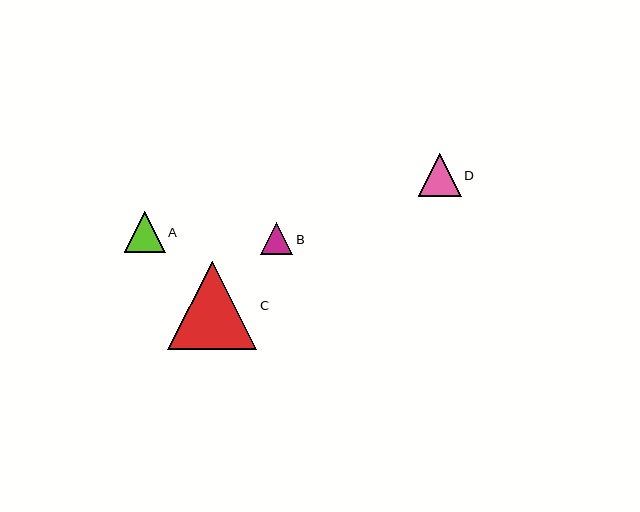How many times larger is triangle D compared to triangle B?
Triangle D is approximately 1.3 times the size of triangle B.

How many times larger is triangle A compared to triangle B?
Triangle A is approximately 1.3 times the size of triangle B.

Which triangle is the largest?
Triangle C is the largest with a size of approximately 89 pixels.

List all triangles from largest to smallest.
From largest to smallest: C, D, A, B.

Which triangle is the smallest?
Triangle B is the smallest with a size of approximately 32 pixels.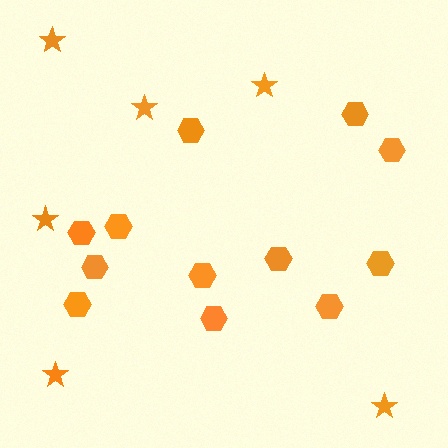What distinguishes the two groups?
There are 2 groups: one group of hexagons (12) and one group of stars (6).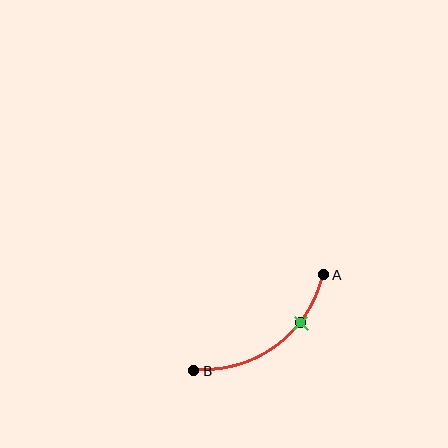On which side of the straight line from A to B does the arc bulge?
The arc bulges below and to the right of the straight line connecting A and B.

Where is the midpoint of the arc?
The arc midpoint is the point on the curve farthest from the straight line joining A and B. It sits below and to the right of that line.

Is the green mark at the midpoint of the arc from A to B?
No. The green mark lies on the arc but is closer to endpoint A. The arc midpoint would be at the point on the curve equidistant along the arc from both A and B.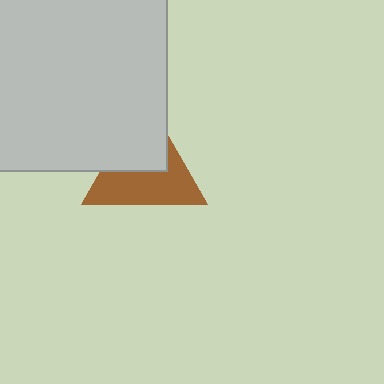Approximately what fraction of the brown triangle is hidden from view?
Roughly 43% of the brown triangle is hidden behind the light gray square.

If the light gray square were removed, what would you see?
You would see the complete brown triangle.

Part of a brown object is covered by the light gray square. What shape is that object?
It is a triangle.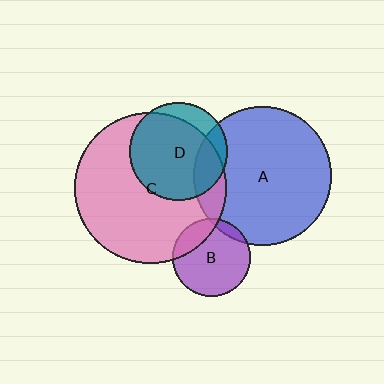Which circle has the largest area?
Circle C (pink).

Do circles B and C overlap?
Yes.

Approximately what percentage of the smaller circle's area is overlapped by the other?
Approximately 20%.